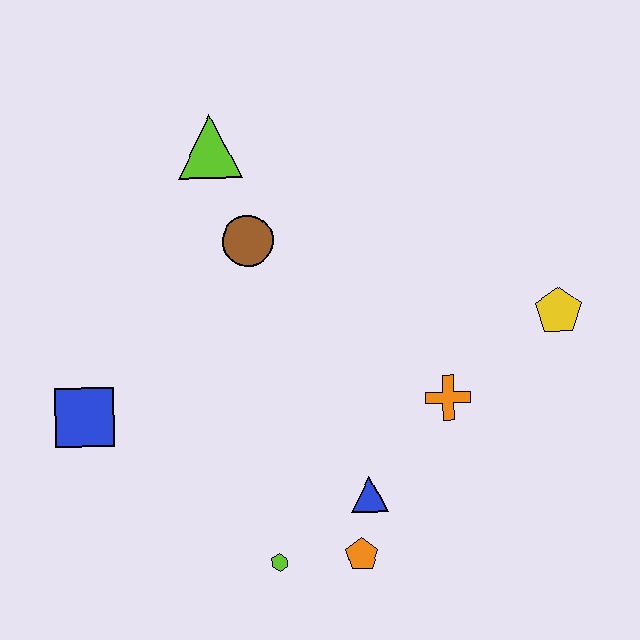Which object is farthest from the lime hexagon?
The lime triangle is farthest from the lime hexagon.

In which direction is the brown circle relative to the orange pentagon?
The brown circle is above the orange pentagon.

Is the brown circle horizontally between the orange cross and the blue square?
Yes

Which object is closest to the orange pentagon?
The blue triangle is closest to the orange pentagon.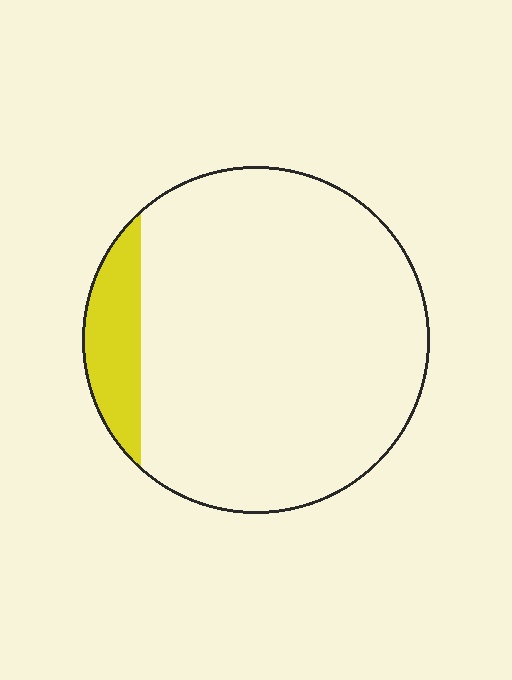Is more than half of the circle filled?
No.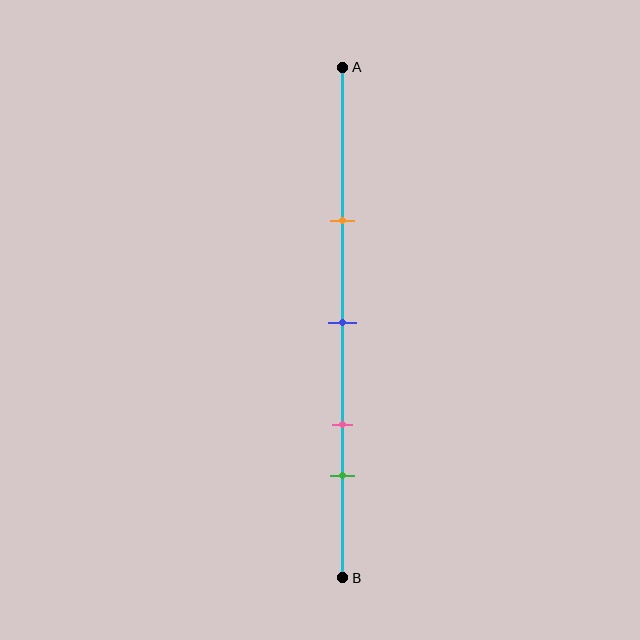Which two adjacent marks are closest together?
The pink and green marks are the closest adjacent pair.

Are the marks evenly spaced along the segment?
No, the marks are not evenly spaced.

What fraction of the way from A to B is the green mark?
The green mark is approximately 80% (0.8) of the way from A to B.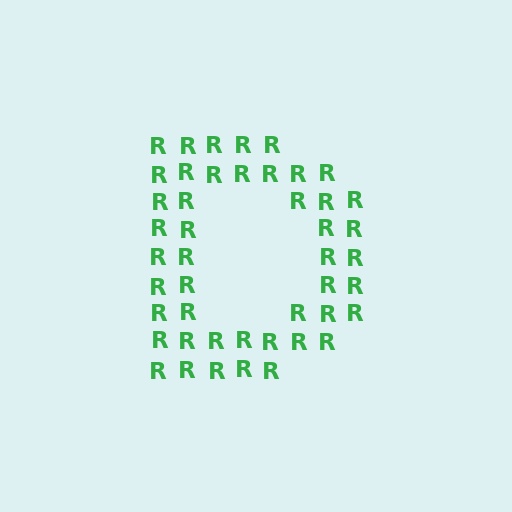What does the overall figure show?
The overall figure shows the letter D.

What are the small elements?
The small elements are letter R's.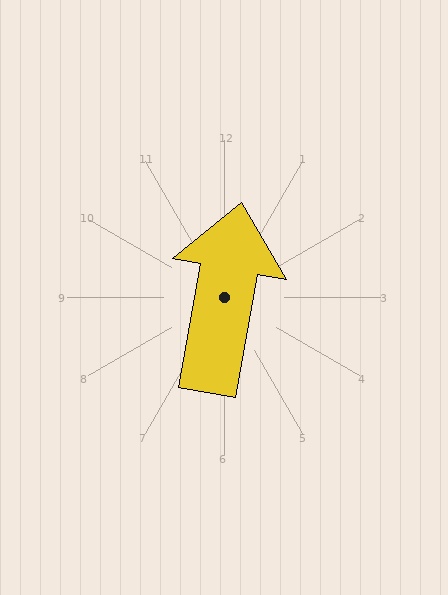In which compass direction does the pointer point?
North.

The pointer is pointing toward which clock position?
Roughly 12 o'clock.